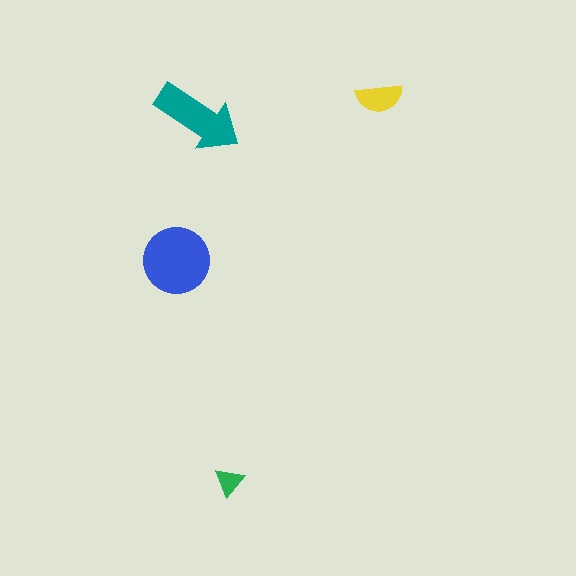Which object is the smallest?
The green triangle.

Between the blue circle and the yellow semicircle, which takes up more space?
The blue circle.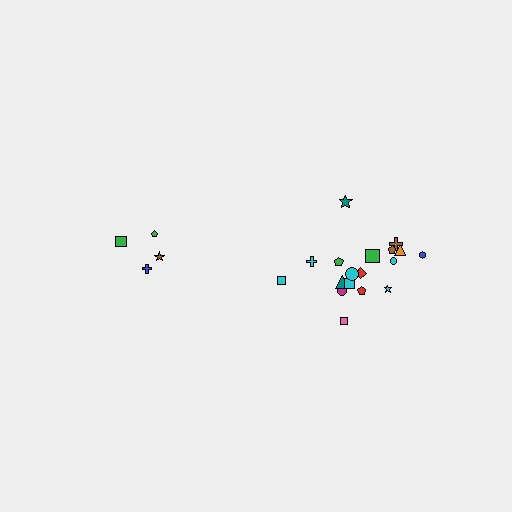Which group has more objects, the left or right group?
The right group.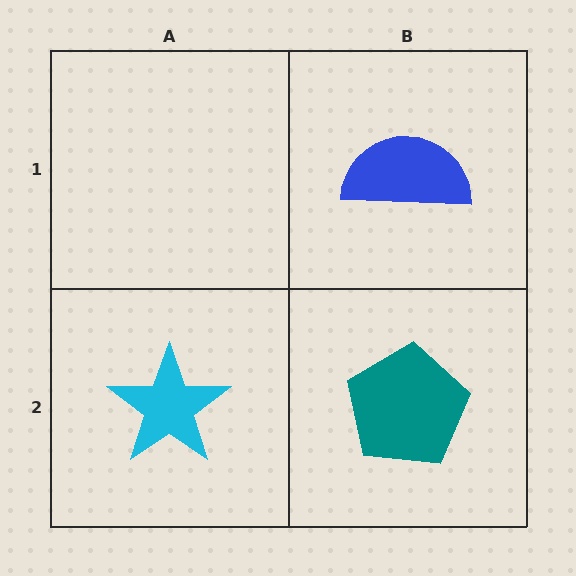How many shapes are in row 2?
2 shapes.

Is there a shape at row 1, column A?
No, that cell is empty.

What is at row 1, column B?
A blue semicircle.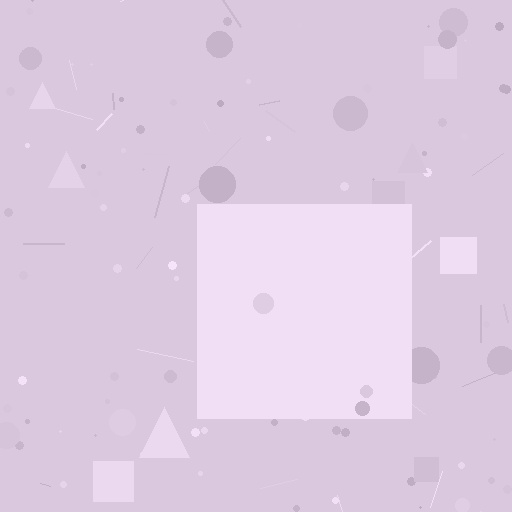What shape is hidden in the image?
A square is hidden in the image.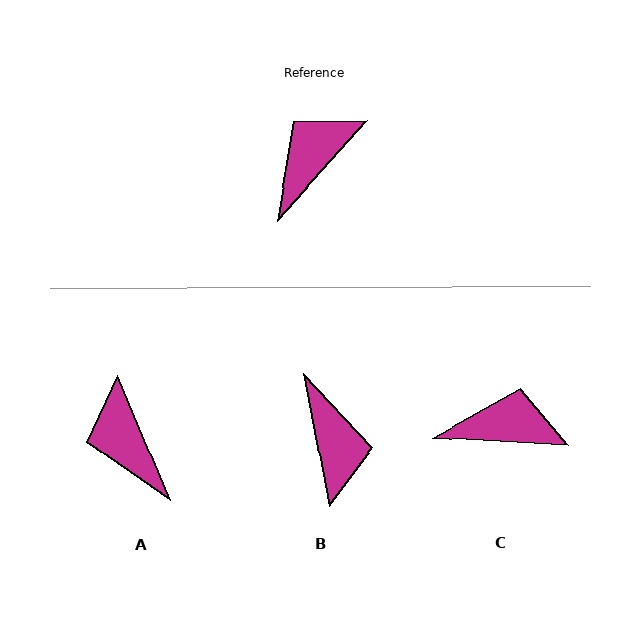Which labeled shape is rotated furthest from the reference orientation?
B, about 127 degrees away.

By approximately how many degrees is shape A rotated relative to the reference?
Approximately 65 degrees counter-clockwise.